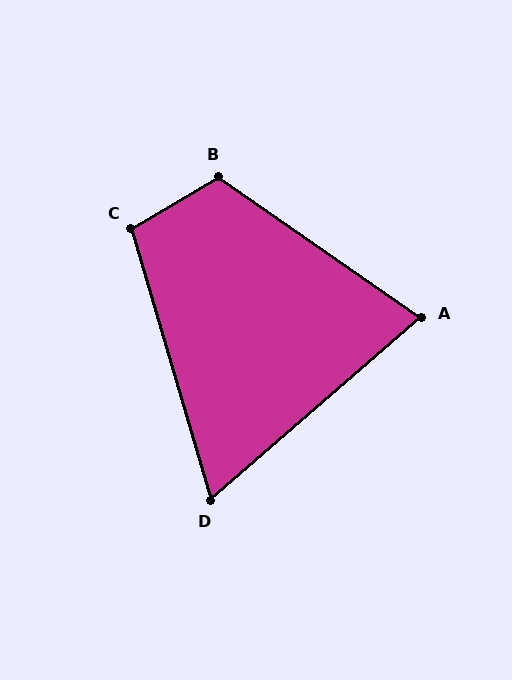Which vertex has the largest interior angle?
B, at approximately 115 degrees.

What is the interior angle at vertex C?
Approximately 104 degrees (obtuse).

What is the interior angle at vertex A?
Approximately 76 degrees (acute).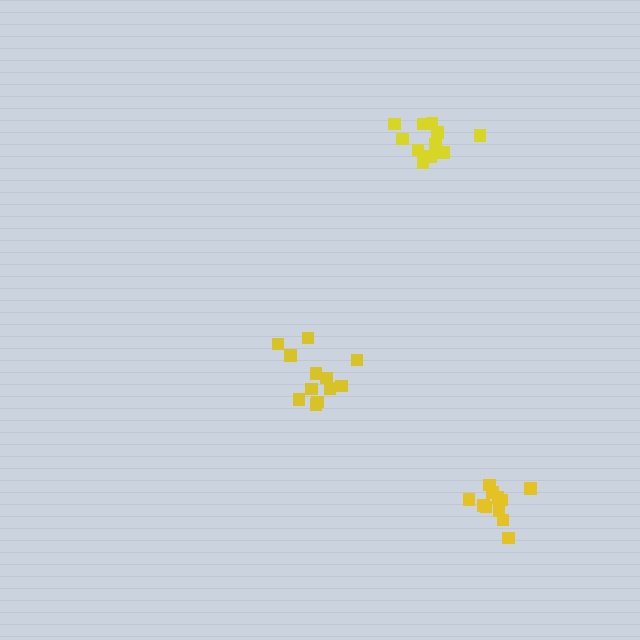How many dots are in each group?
Group 1: 11 dots, Group 2: 11 dots, Group 3: 12 dots (34 total).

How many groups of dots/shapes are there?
There are 3 groups.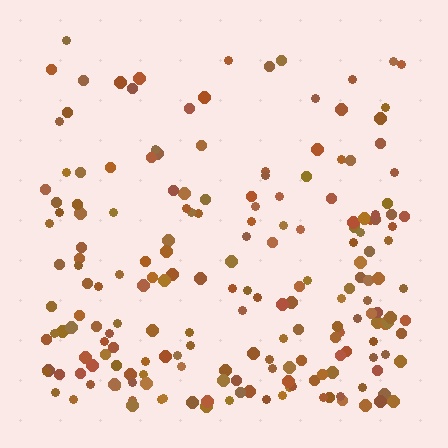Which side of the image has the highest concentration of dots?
The bottom.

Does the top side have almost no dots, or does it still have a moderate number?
Still a moderate number, just noticeably fewer than the bottom.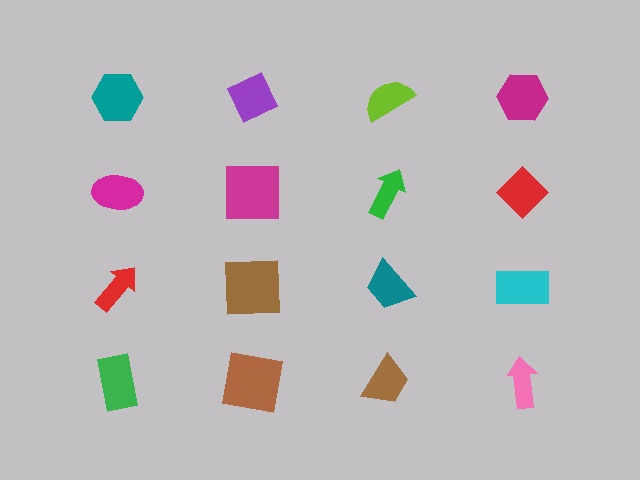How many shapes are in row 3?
4 shapes.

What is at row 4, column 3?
A brown trapezoid.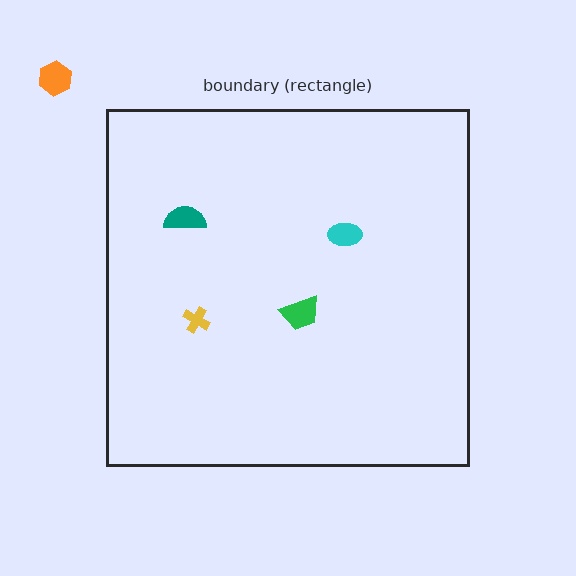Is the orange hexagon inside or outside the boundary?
Outside.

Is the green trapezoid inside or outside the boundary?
Inside.